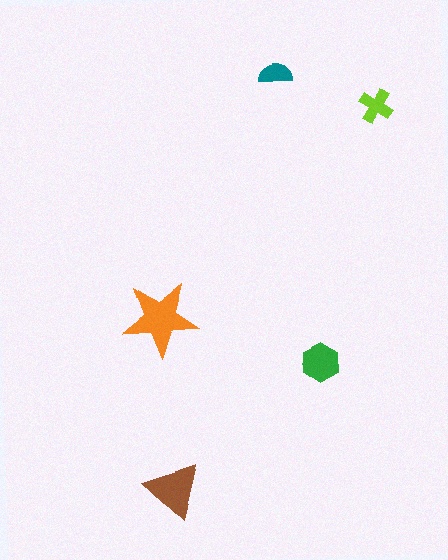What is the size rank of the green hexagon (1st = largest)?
3rd.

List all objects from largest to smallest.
The orange star, the brown triangle, the green hexagon, the lime cross, the teal semicircle.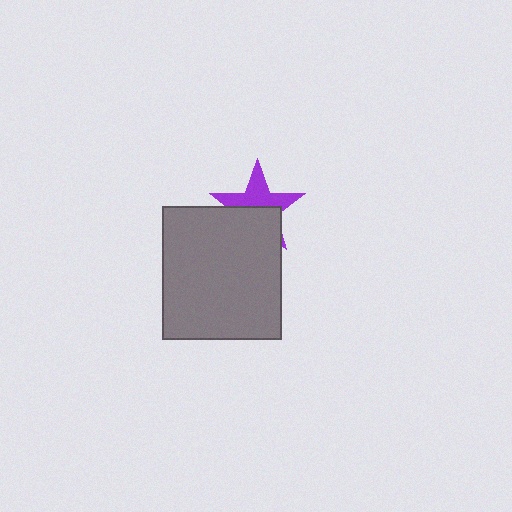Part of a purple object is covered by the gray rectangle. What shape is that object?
It is a star.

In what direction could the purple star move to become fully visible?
The purple star could move up. That would shift it out from behind the gray rectangle entirely.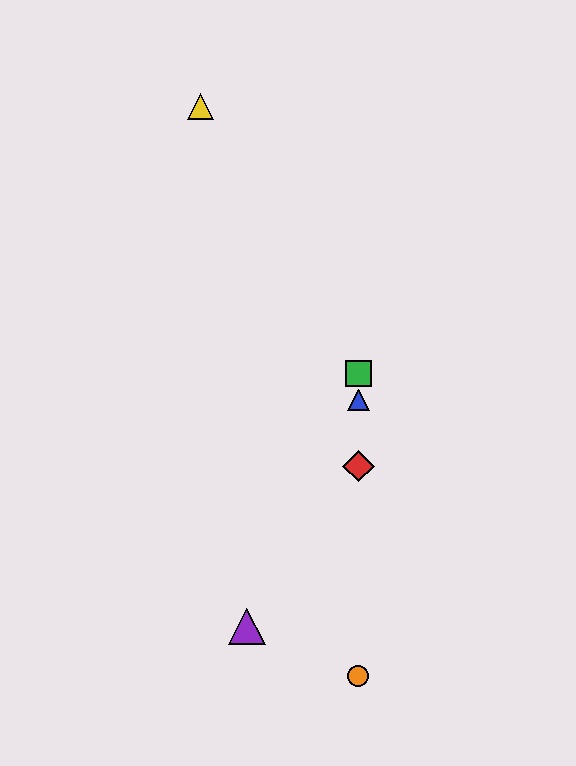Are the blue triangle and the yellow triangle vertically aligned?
No, the blue triangle is at x≈358 and the yellow triangle is at x≈200.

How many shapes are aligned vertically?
4 shapes (the red diamond, the blue triangle, the green square, the orange circle) are aligned vertically.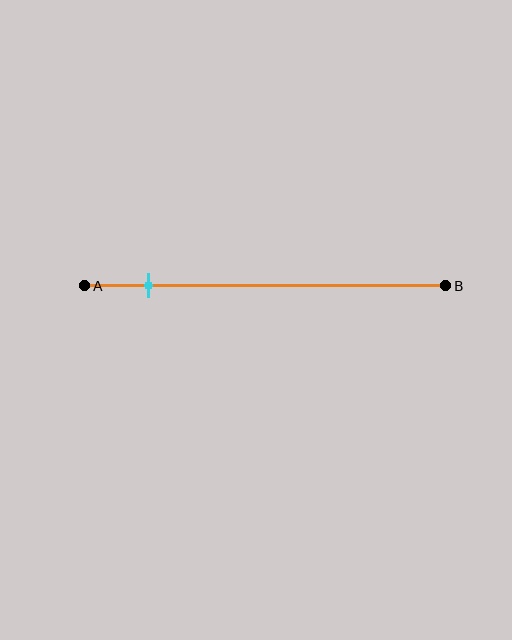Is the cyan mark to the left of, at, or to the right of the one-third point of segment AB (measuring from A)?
The cyan mark is to the left of the one-third point of segment AB.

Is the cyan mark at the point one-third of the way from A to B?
No, the mark is at about 20% from A, not at the 33% one-third point.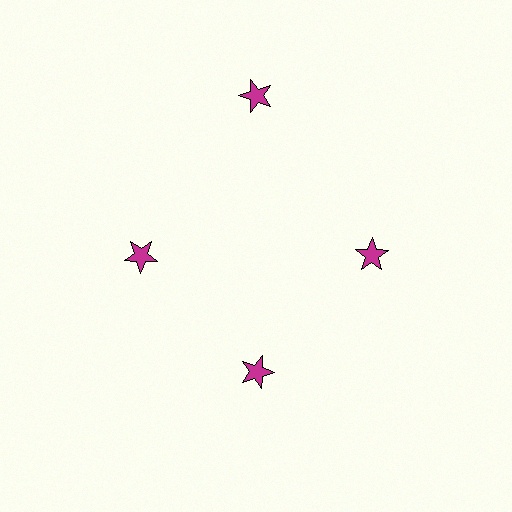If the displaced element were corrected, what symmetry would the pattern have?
It would have 4-fold rotational symmetry — the pattern would map onto itself every 90 degrees.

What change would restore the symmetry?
The symmetry would be restored by moving it inward, back onto the ring so that all 4 stars sit at equal angles and equal distance from the center.